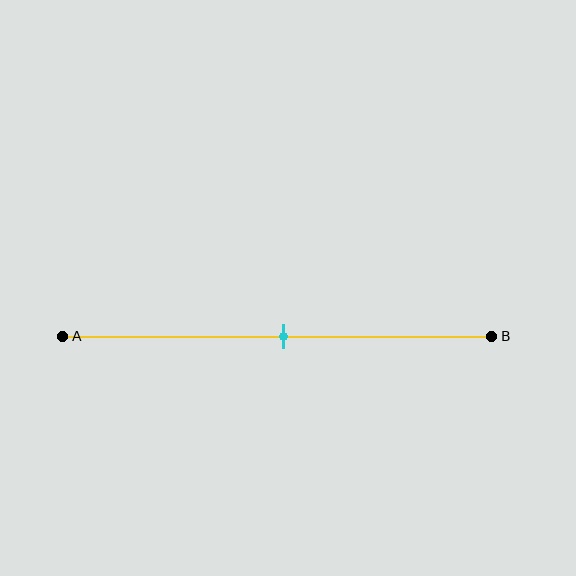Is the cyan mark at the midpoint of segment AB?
Yes, the mark is approximately at the midpoint.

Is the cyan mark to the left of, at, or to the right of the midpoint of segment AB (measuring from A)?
The cyan mark is approximately at the midpoint of segment AB.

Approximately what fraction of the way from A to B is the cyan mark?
The cyan mark is approximately 50% of the way from A to B.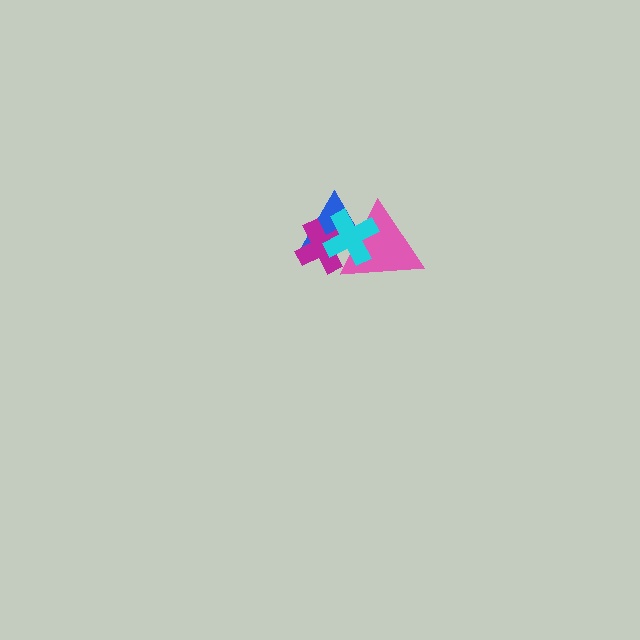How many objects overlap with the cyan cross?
3 objects overlap with the cyan cross.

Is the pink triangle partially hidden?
Yes, it is partially covered by another shape.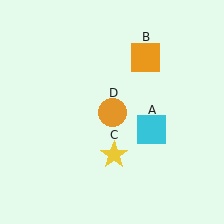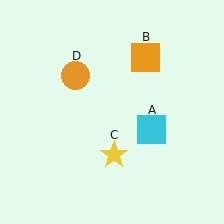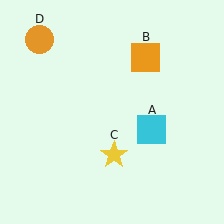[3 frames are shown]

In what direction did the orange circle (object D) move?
The orange circle (object D) moved up and to the left.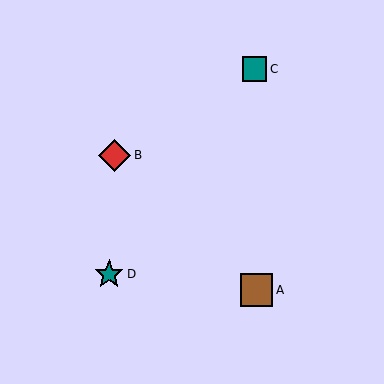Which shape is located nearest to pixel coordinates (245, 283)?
The brown square (labeled A) at (257, 290) is nearest to that location.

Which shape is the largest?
The brown square (labeled A) is the largest.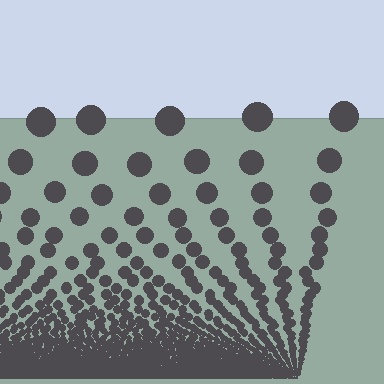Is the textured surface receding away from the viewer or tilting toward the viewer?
The surface appears to tilt toward the viewer. Texture elements get larger and sparser toward the top.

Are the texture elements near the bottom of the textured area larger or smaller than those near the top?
Smaller. The gradient is inverted — elements near the bottom are smaller and denser.